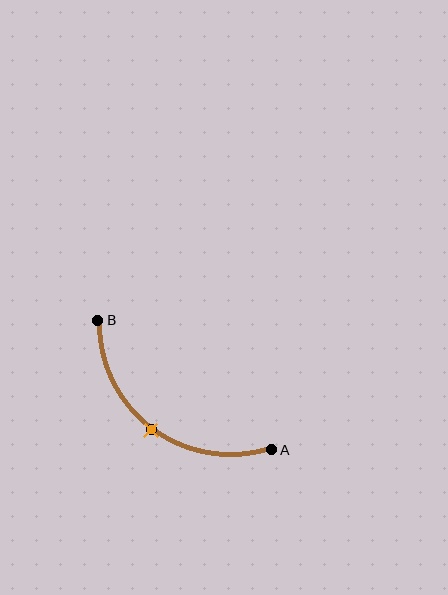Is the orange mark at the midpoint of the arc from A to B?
Yes. The orange mark lies on the arc at equal arc-length from both A and B — it is the arc midpoint.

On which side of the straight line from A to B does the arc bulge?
The arc bulges below and to the left of the straight line connecting A and B.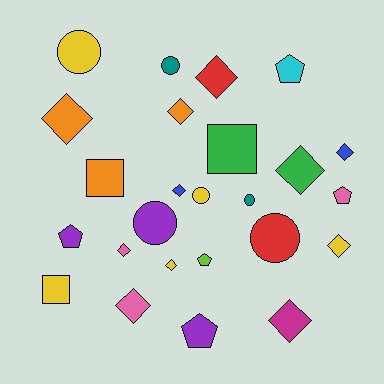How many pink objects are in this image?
There are 3 pink objects.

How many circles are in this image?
There are 6 circles.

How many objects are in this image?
There are 25 objects.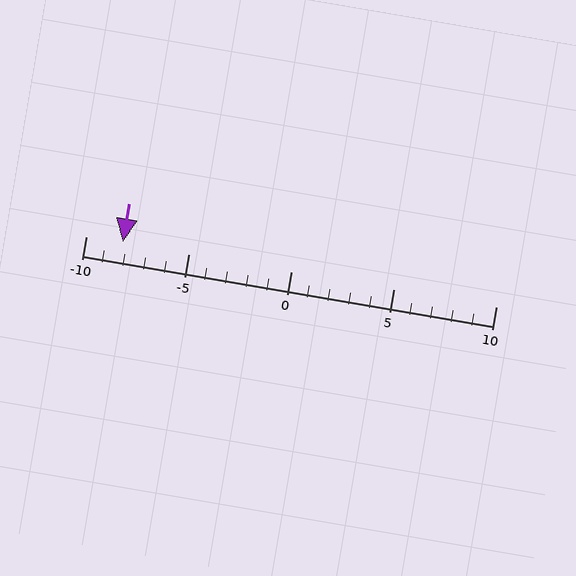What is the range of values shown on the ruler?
The ruler shows values from -10 to 10.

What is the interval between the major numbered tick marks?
The major tick marks are spaced 5 units apart.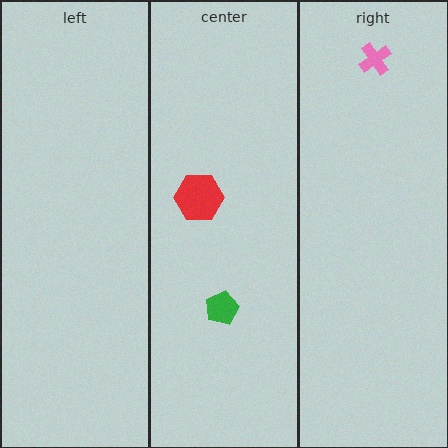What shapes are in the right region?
The pink cross.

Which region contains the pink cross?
The right region.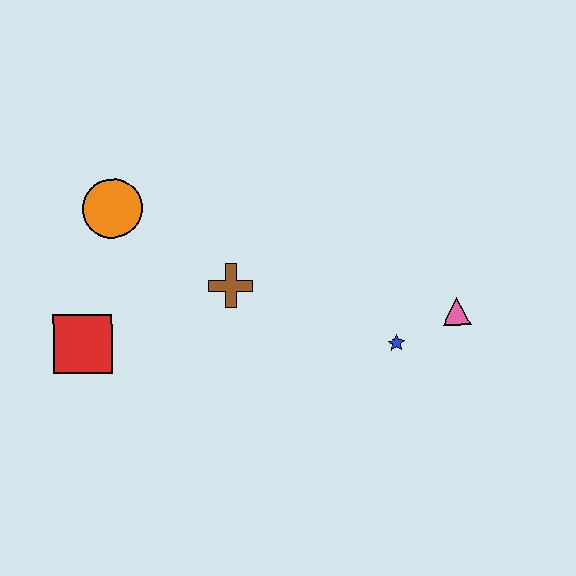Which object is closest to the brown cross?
The orange circle is closest to the brown cross.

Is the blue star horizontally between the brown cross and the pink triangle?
Yes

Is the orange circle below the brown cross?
No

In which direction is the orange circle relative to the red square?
The orange circle is above the red square.